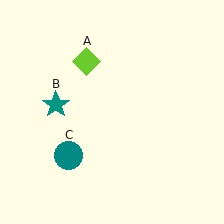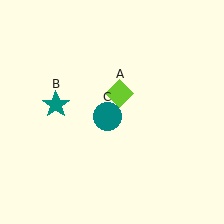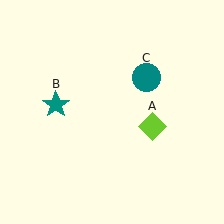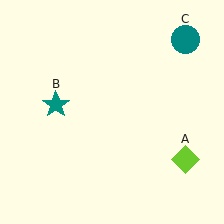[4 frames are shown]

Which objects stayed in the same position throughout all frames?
Teal star (object B) remained stationary.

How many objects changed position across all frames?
2 objects changed position: lime diamond (object A), teal circle (object C).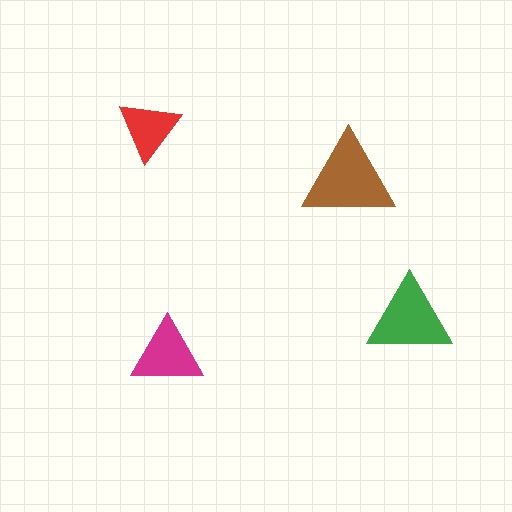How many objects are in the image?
There are 4 objects in the image.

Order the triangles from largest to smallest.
the brown one, the green one, the magenta one, the red one.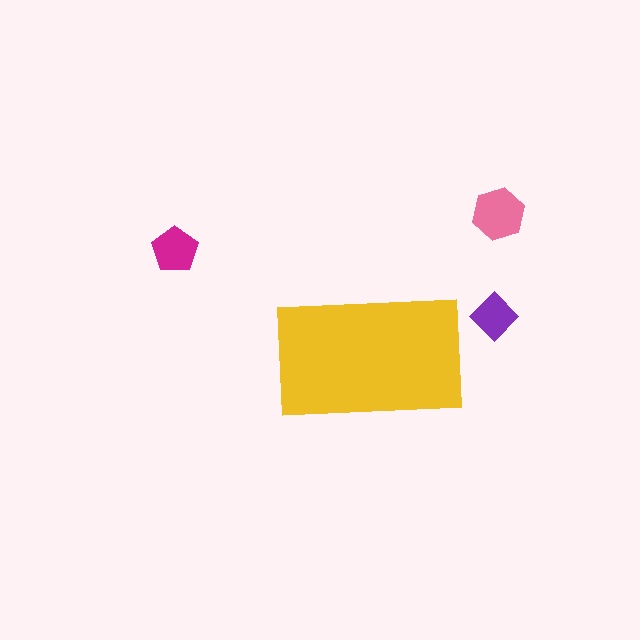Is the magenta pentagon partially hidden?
No, the magenta pentagon is fully visible.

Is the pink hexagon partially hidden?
No, the pink hexagon is fully visible.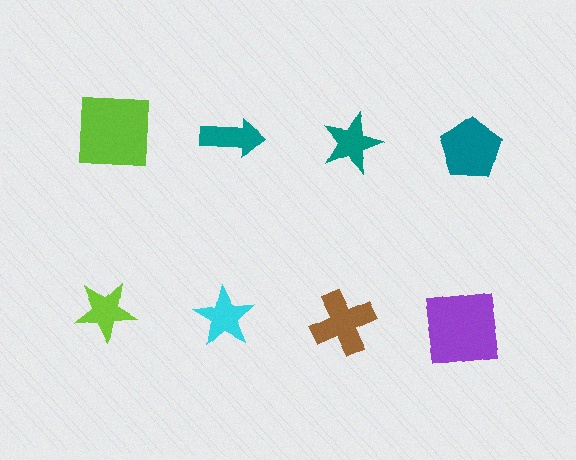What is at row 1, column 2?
A teal arrow.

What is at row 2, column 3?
A brown cross.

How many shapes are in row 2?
4 shapes.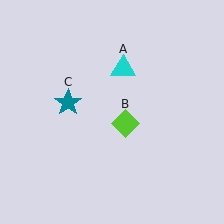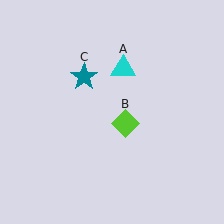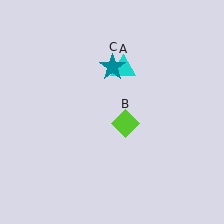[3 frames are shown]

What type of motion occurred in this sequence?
The teal star (object C) rotated clockwise around the center of the scene.